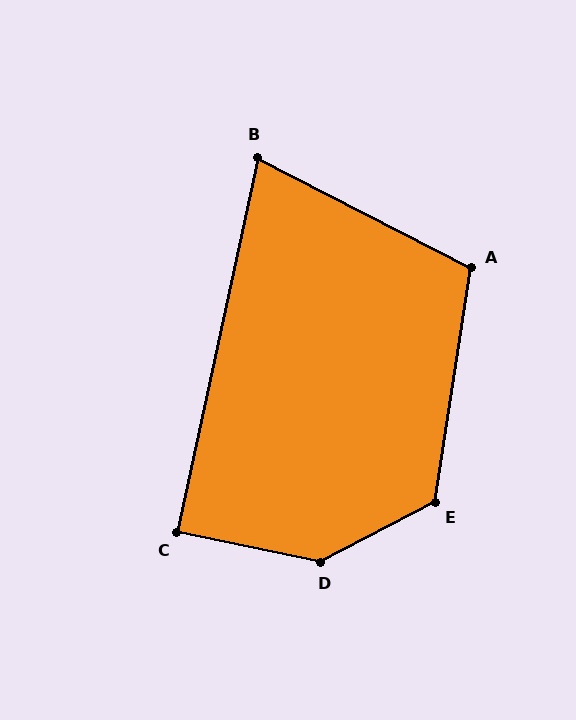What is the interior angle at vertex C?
Approximately 90 degrees (approximately right).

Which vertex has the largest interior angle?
D, at approximately 141 degrees.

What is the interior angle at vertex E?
Approximately 126 degrees (obtuse).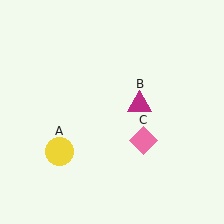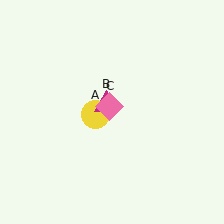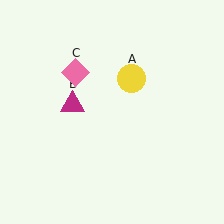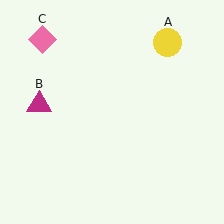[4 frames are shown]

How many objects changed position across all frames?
3 objects changed position: yellow circle (object A), magenta triangle (object B), pink diamond (object C).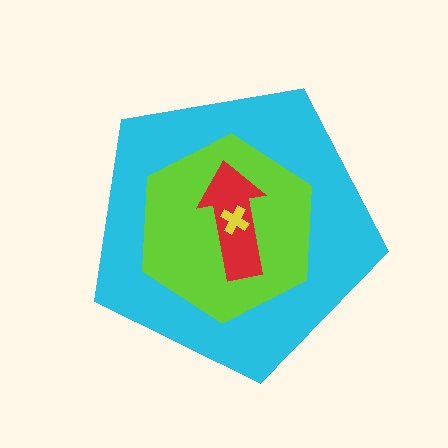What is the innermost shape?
The yellow cross.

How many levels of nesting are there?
4.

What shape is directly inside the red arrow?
The yellow cross.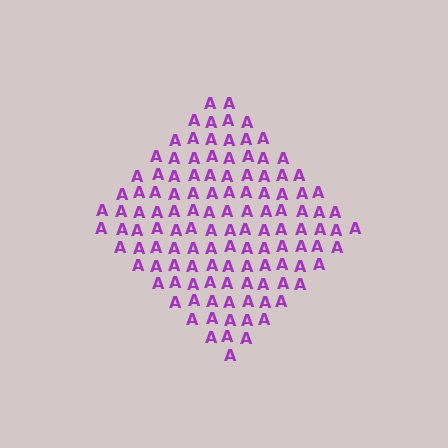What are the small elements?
The small elements are letter A's.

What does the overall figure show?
The overall figure shows a diamond.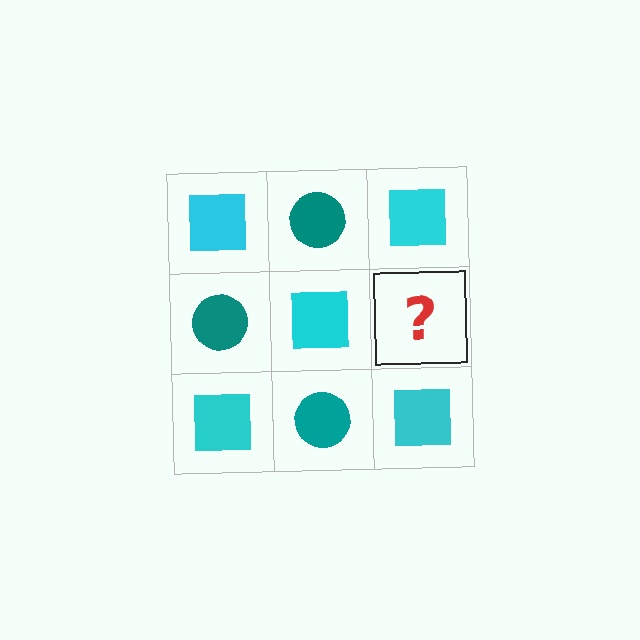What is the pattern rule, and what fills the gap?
The rule is that it alternates cyan square and teal circle in a checkerboard pattern. The gap should be filled with a teal circle.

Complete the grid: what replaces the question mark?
The question mark should be replaced with a teal circle.